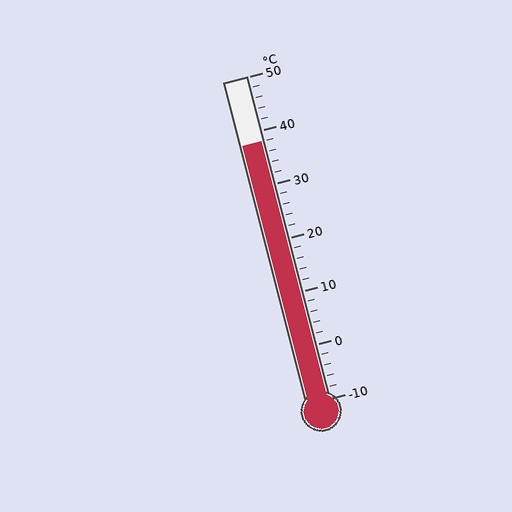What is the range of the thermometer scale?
The thermometer scale ranges from -10°C to 50°C.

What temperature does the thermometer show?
The thermometer shows approximately 38°C.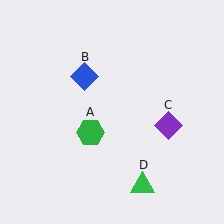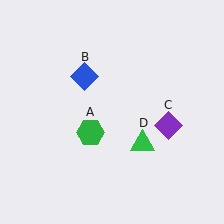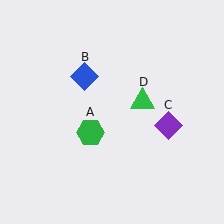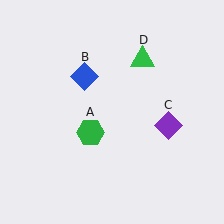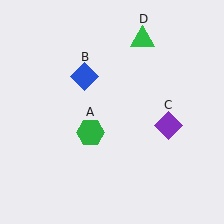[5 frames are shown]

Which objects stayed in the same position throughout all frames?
Green hexagon (object A) and blue diamond (object B) and purple diamond (object C) remained stationary.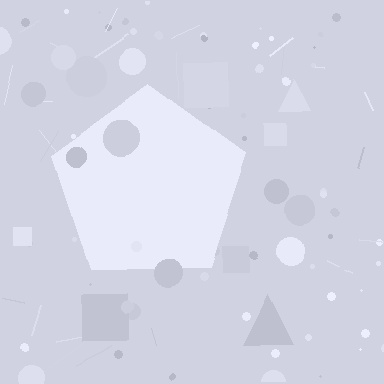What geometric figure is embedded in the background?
A pentagon is embedded in the background.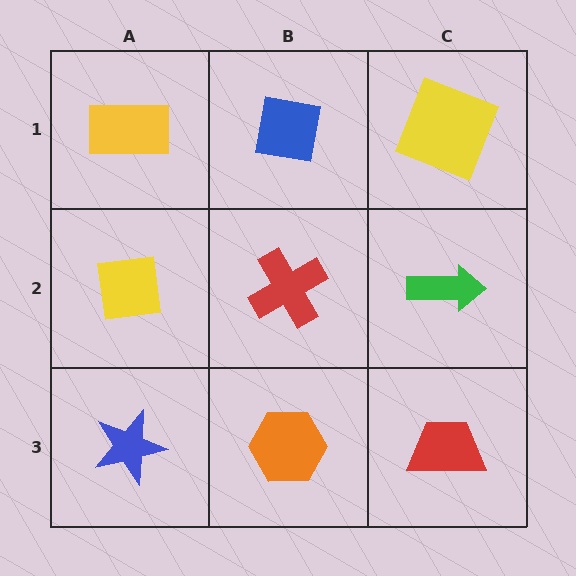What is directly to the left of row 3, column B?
A blue star.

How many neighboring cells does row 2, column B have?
4.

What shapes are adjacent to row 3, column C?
A green arrow (row 2, column C), an orange hexagon (row 3, column B).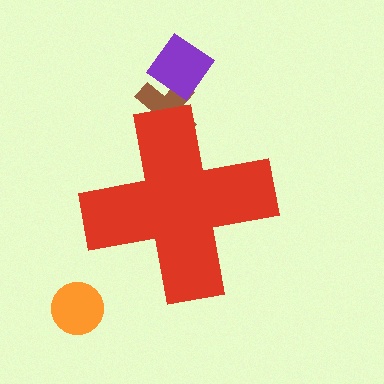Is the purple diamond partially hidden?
No, the purple diamond is fully visible.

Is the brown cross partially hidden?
Yes, the brown cross is partially hidden behind the red cross.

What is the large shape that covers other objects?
A red cross.